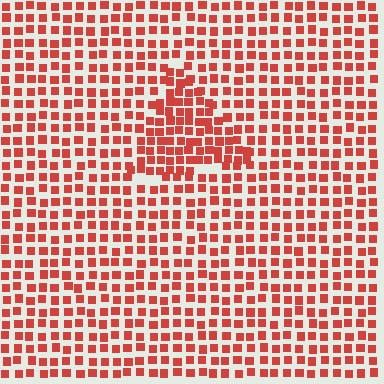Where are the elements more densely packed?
The elements are more densely packed inside the triangle boundary.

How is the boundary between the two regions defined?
The boundary is defined by a change in element density (approximately 1.6x ratio). All elements are the same color, size, and shape.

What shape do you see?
I see a triangle.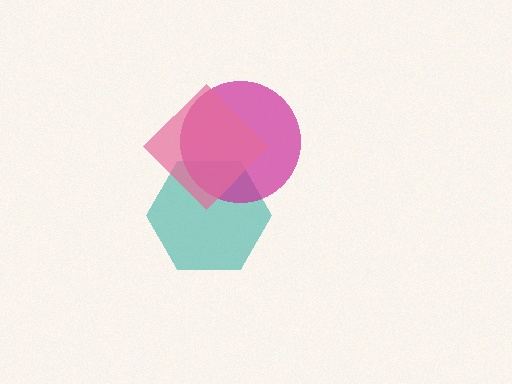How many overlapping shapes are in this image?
There are 3 overlapping shapes in the image.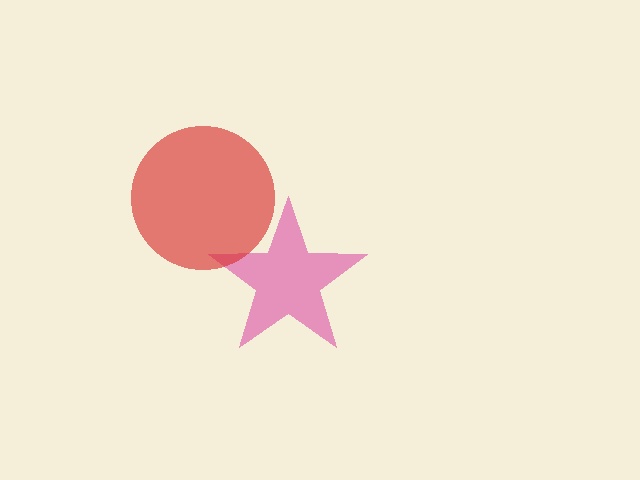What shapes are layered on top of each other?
The layered shapes are: a pink star, a red circle.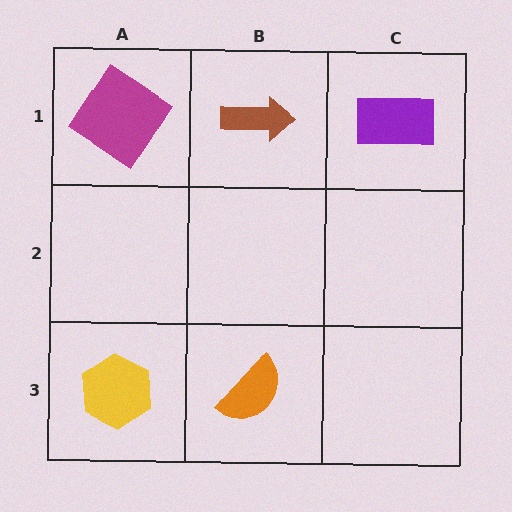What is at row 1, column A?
A magenta diamond.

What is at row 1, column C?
A purple rectangle.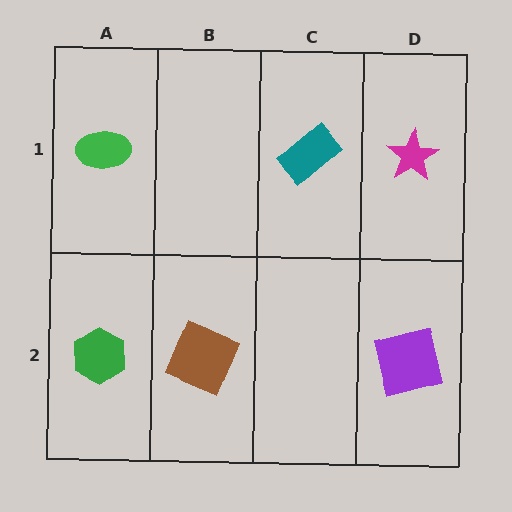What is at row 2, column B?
A brown square.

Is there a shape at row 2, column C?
No, that cell is empty.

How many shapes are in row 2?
3 shapes.